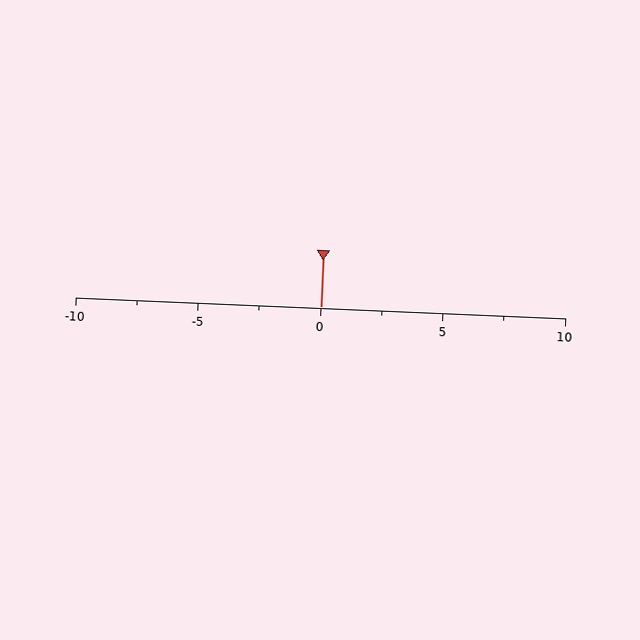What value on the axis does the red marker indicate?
The marker indicates approximately 0.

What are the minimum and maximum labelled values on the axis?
The axis runs from -10 to 10.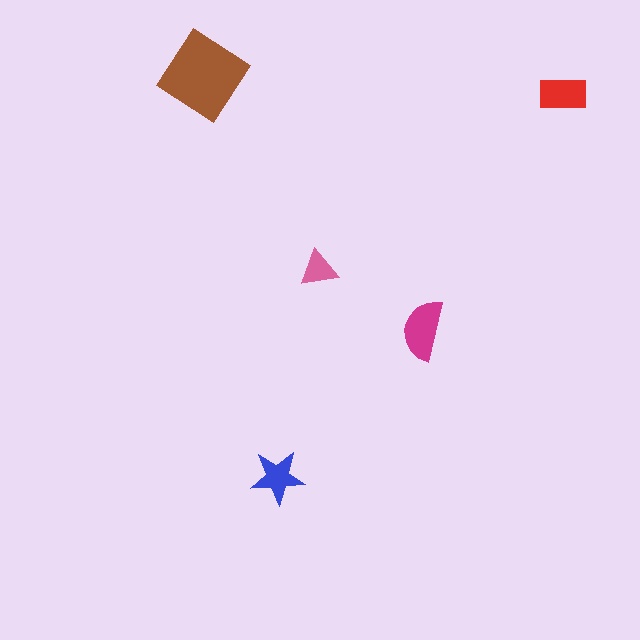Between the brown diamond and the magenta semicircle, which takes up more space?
The brown diamond.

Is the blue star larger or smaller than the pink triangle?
Larger.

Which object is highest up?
The brown diamond is topmost.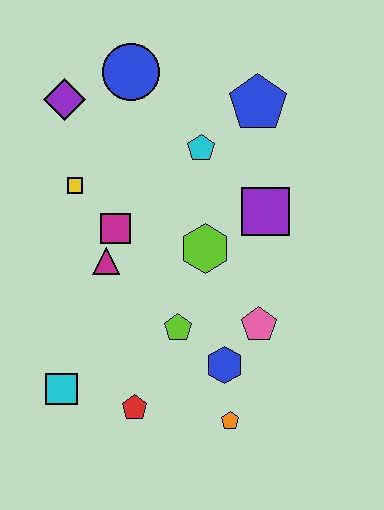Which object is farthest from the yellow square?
The orange pentagon is farthest from the yellow square.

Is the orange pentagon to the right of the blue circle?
Yes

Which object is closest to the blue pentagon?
The cyan pentagon is closest to the blue pentagon.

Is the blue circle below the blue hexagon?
No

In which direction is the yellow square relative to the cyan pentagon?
The yellow square is to the left of the cyan pentagon.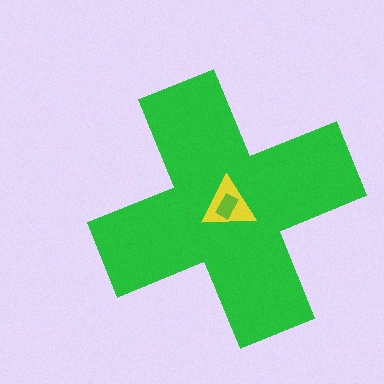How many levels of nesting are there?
3.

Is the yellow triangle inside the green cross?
Yes.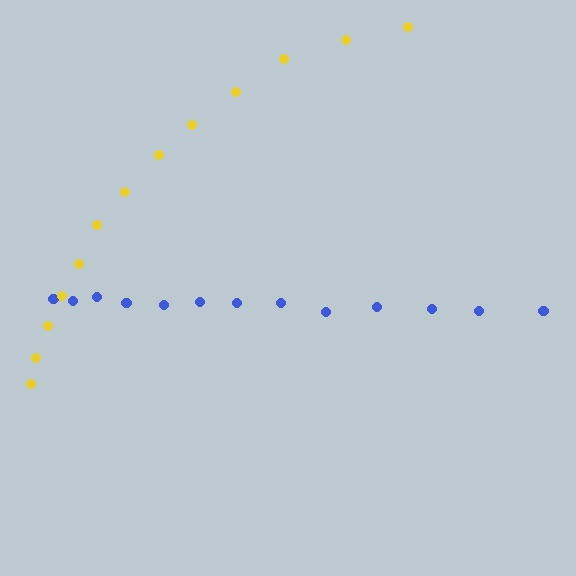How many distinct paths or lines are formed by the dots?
There are 2 distinct paths.